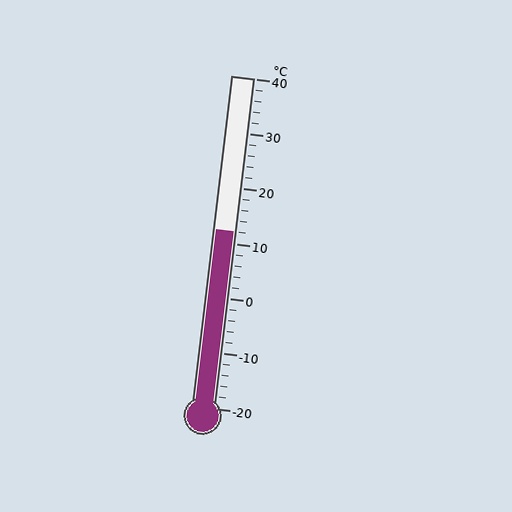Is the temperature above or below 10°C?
The temperature is above 10°C.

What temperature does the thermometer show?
The thermometer shows approximately 12°C.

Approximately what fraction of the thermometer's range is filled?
The thermometer is filled to approximately 55% of its range.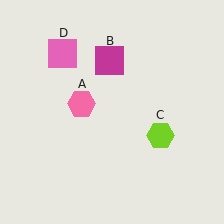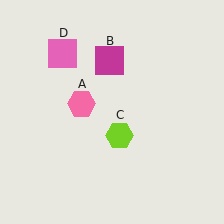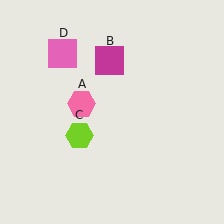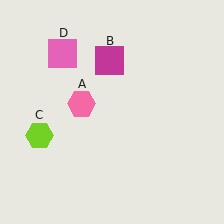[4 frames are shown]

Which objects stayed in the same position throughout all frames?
Pink hexagon (object A) and magenta square (object B) and pink square (object D) remained stationary.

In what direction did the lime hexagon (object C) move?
The lime hexagon (object C) moved left.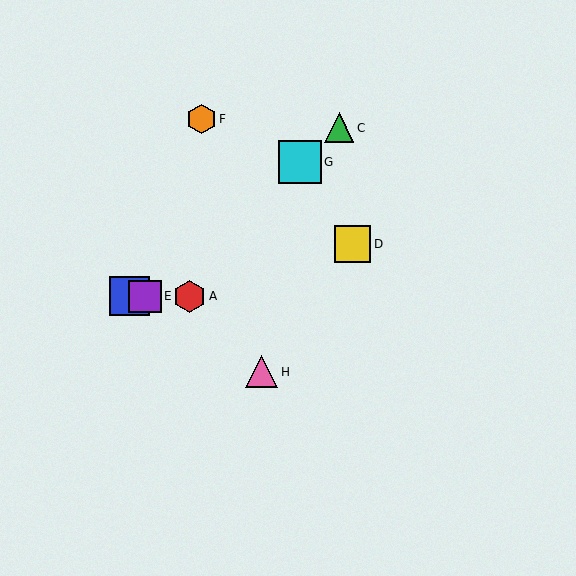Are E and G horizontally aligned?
No, E is at y≈296 and G is at y≈162.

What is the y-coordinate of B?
Object B is at y≈296.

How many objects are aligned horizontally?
3 objects (A, B, E) are aligned horizontally.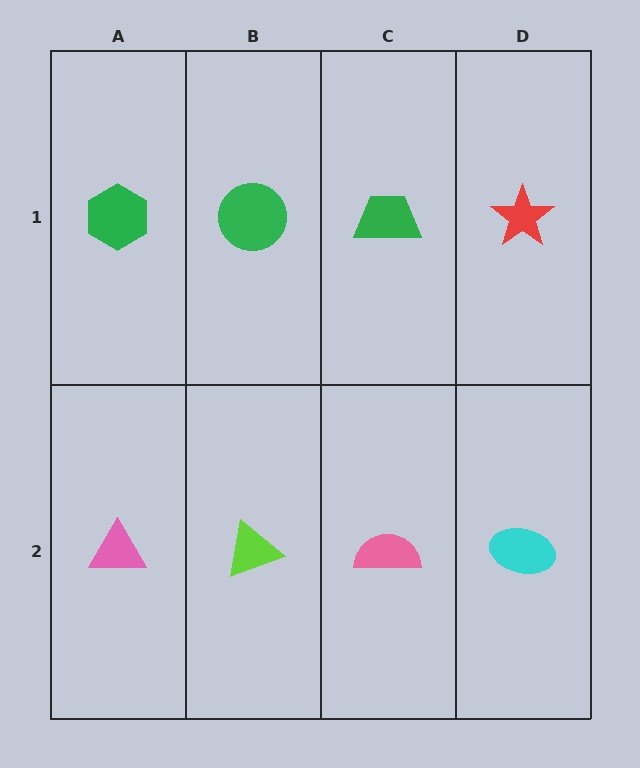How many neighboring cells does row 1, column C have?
3.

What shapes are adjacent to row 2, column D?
A red star (row 1, column D), a pink semicircle (row 2, column C).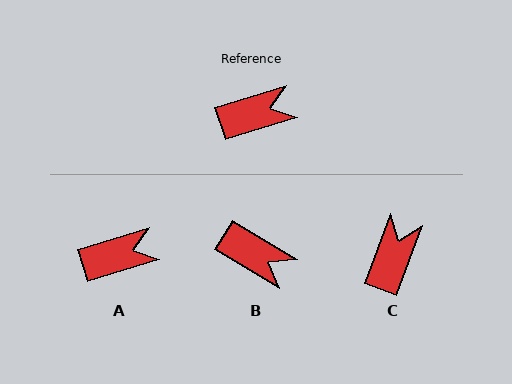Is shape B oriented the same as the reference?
No, it is off by about 48 degrees.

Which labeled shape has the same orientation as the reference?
A.